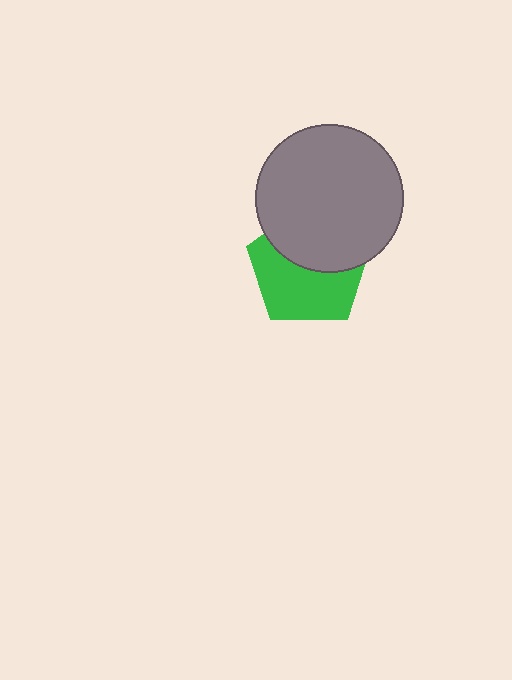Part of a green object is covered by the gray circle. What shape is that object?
It is a pentagon.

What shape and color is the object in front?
The object in front is a gray circle.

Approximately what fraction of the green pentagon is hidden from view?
Roughly 45% of the green pentagon is hidden behind the gray circle.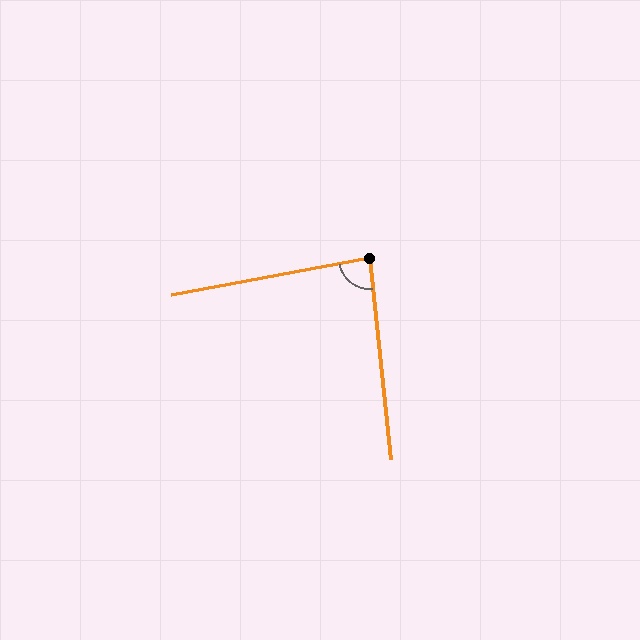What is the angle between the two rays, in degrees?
Approximately 85 degrees.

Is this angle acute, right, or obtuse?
It is approximately a right angle.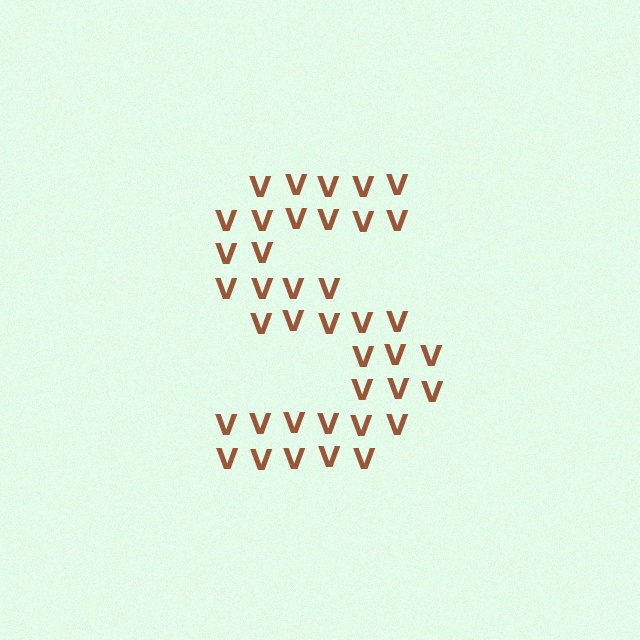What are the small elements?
The small elements are letter V's.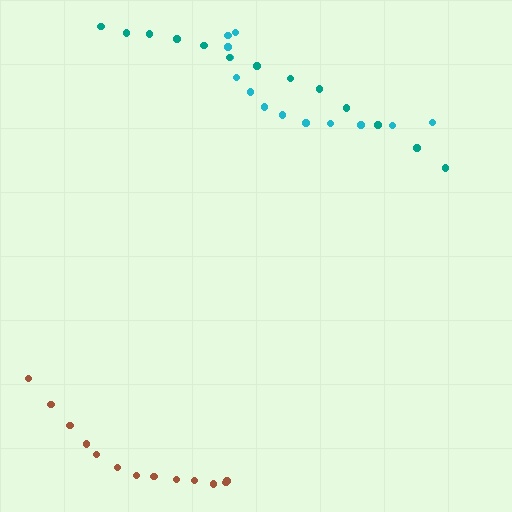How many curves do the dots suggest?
There are 3 distinct paths.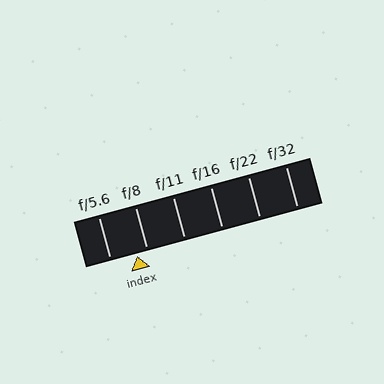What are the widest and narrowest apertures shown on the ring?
The widest aperture shown is f/5.6 and the narrowest is f/32.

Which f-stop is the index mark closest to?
The index mark is closest to f/8.